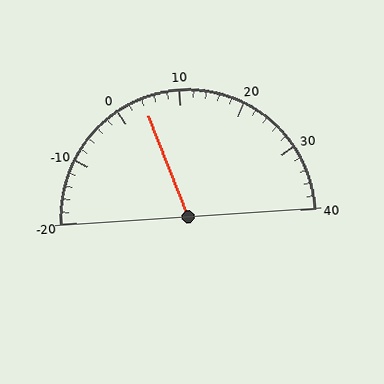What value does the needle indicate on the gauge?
The needle indicates approximately 4.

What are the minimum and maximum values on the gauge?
The gauge ranges from -20 to 40.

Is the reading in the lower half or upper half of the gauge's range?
The reading is in the lower half of the range (-20 to 40).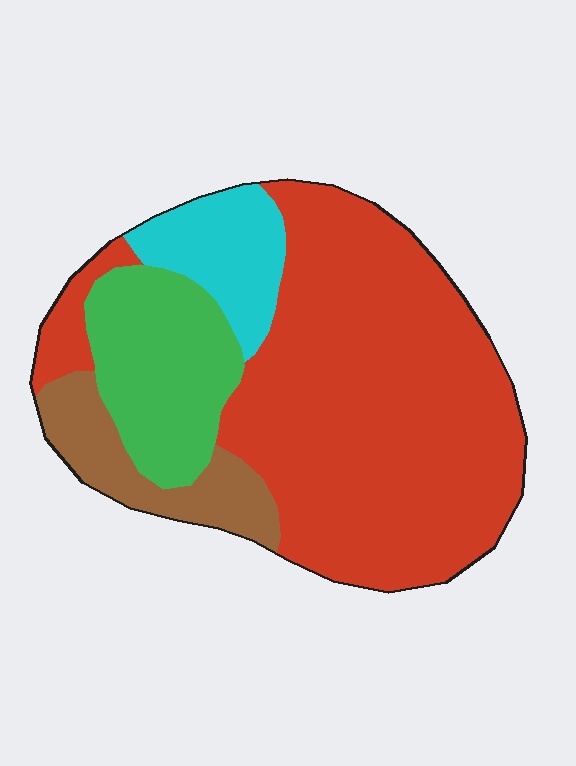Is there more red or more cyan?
Red.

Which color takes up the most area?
Red, at roughly 60%.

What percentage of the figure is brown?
Brown takes up less than a sixth of the figure.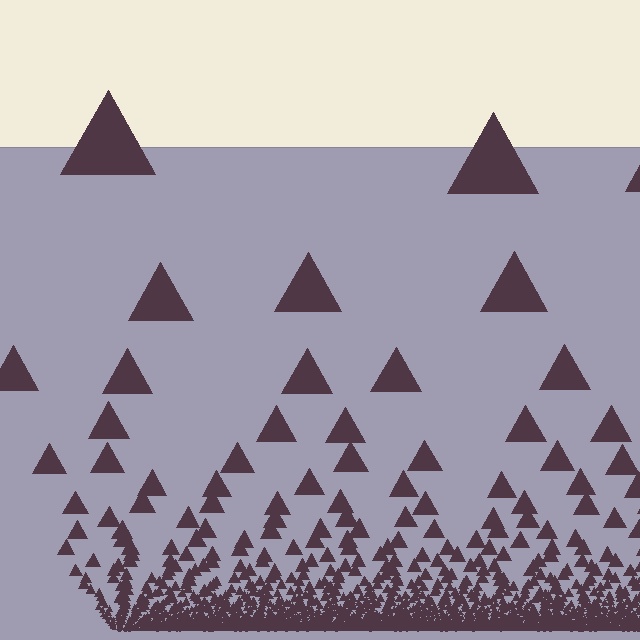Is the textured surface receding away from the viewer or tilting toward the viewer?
The surface appears to tilt toward the viewer. Texture elements get larger and sparser toward the top.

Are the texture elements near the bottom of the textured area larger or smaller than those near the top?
Smaller. The gradient is inverted — elements near the bottom are smaller and denser.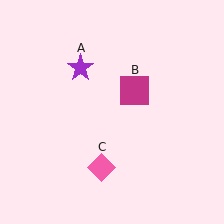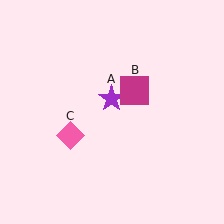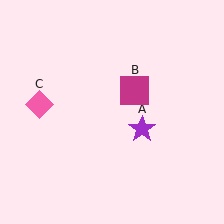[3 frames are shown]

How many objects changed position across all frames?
2 objects changed position: purple star (object A), pink diamond (object C).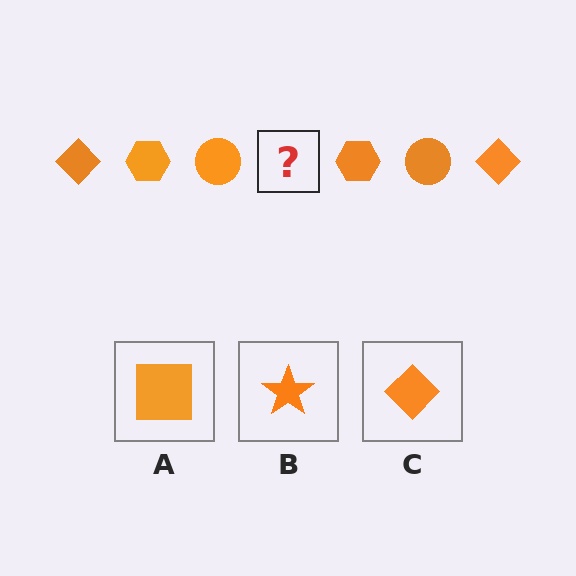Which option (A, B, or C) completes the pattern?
C.